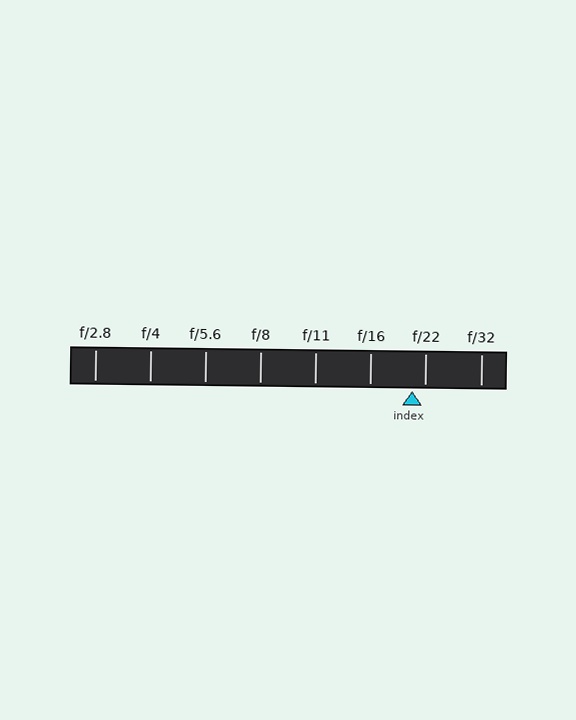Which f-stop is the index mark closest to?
The index mark is closest to f/22.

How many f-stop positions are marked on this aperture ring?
There are 8 f-stop positions marked.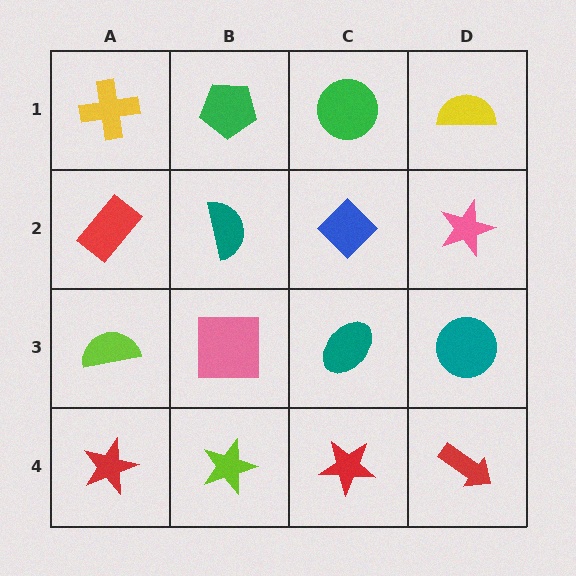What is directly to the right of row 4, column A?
A lime star.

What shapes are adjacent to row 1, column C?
A blue diamond (row 2, column C), a green pentagon (row 1, column B), a yellow semicircle (row 1, column D).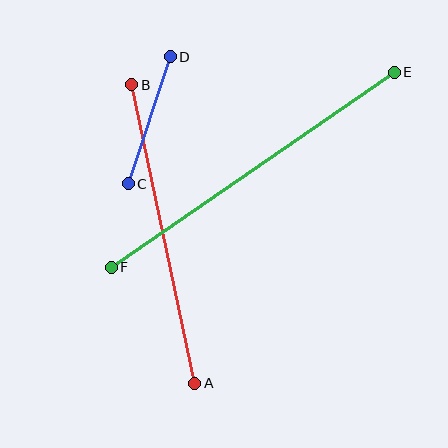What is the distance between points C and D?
The distance is approximately 134 pixels.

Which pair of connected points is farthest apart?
Points E and F are farthest apart.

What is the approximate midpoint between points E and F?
The midpoint is at approximately (253, 170) pixels.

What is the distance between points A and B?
The distance is approximately 305 pixels.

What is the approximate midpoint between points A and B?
The midpoint is at approximately (163, 234) pixels.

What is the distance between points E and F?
The distance is approximately 343 pixels.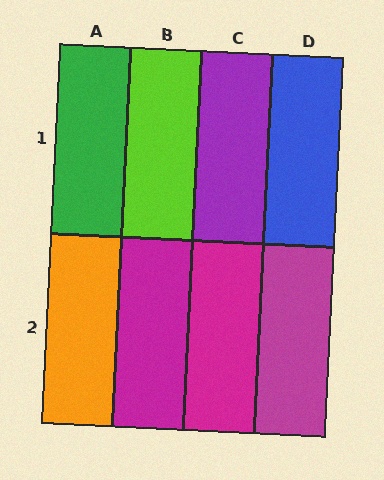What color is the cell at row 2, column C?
Magenta.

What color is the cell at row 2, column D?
Magenta.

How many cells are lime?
1 cell is lime.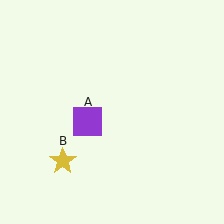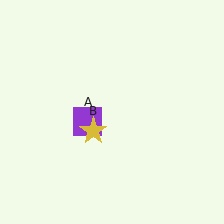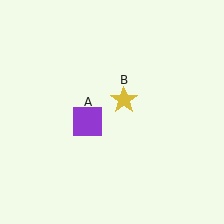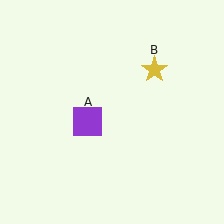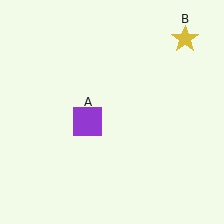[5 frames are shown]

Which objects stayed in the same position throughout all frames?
Purple square (object A) remained stationary.